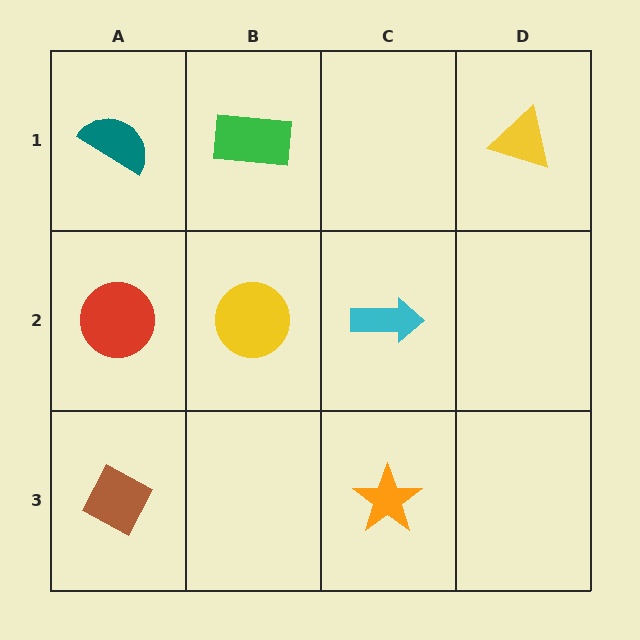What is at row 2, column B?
A yellow circle.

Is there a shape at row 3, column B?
No, that cell is empty.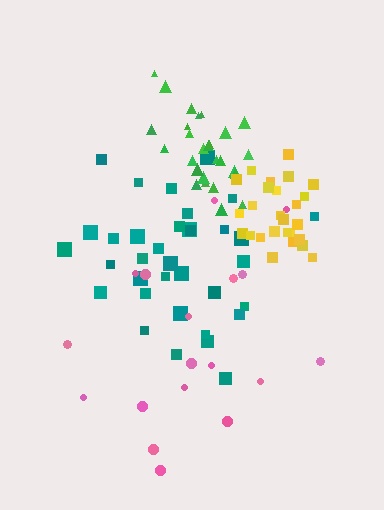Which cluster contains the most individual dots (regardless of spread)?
Teal (35).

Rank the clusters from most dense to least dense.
green, yellow, teal, pink.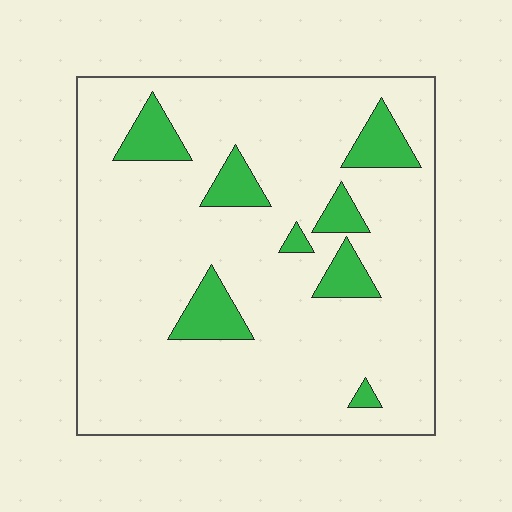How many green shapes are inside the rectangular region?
8.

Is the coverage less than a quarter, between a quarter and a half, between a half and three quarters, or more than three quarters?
Less than a quarter.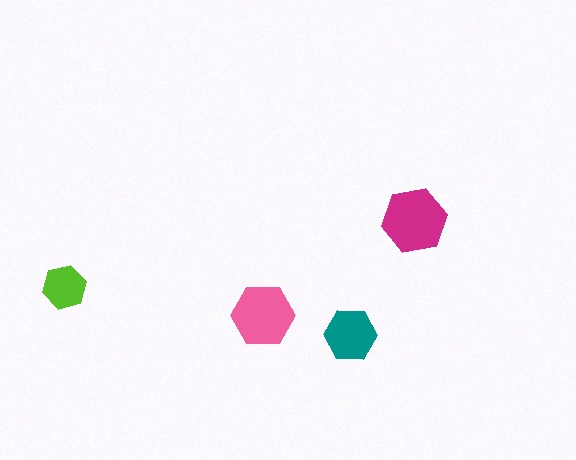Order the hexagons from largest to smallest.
the magenta one, the pink one, the teal one, the lime one.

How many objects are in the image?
There are 4 objects in the image.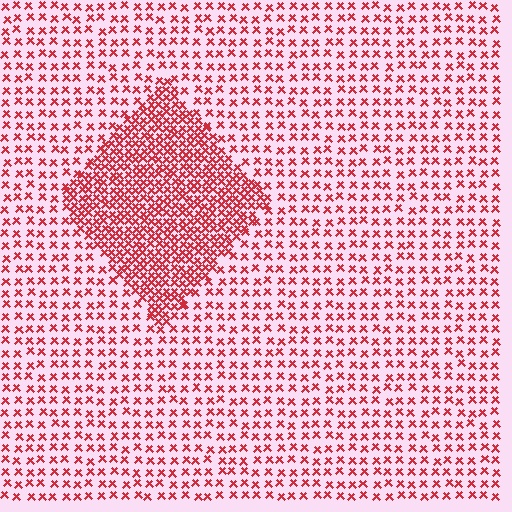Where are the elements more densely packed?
The elements are more densely packed inside the diamond boundary.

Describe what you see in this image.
The image contains small red elements arranged at two different densities. A diamond-shaped region is visible where the elements are more densely packed than the surrounding area.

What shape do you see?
I see a diamond.